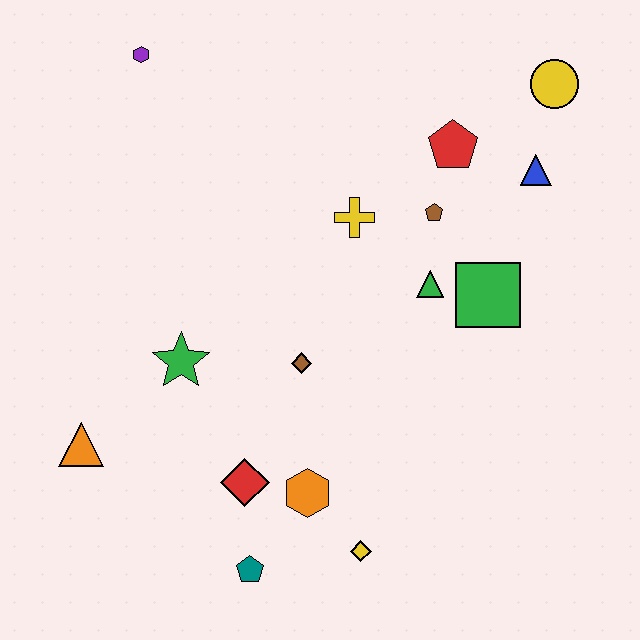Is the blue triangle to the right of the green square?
Yes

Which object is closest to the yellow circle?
The blue triangle is closest to the yellow circle.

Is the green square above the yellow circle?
No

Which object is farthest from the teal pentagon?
The yellow circle is farthest from the teal pentagon.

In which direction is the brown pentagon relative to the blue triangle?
The brown pentagon is to the left of the blue triangle.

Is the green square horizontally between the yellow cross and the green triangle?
No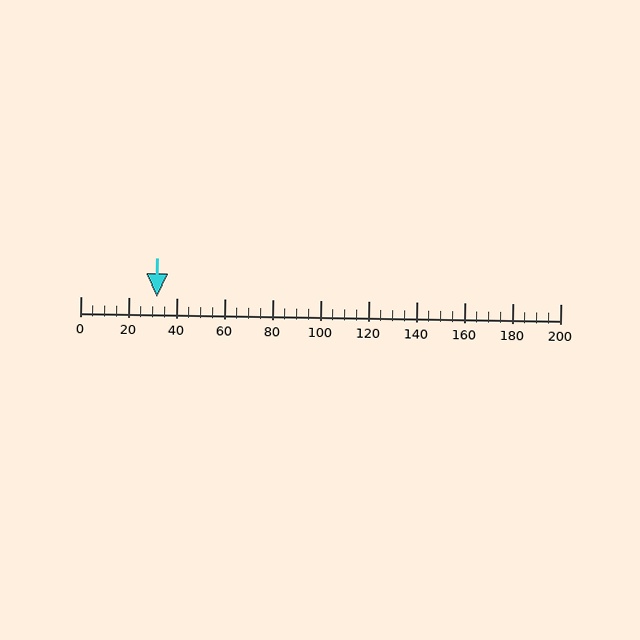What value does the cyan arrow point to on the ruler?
The cyan arrow points to approximately 32.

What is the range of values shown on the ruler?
The ruler shows values from 0 to 200.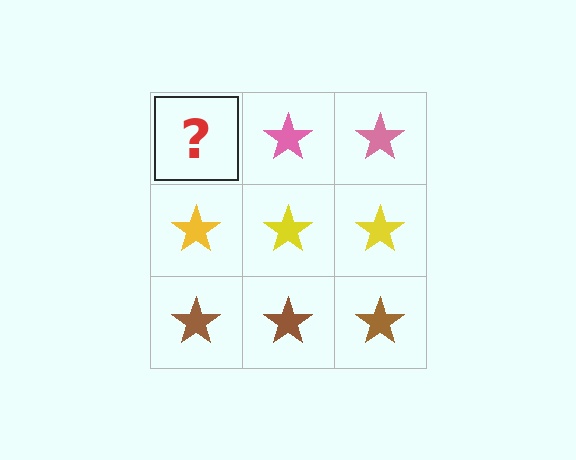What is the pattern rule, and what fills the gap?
The rule is that each row has a consistent color. The gap should be filled with a pink star.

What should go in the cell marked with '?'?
The missing cell should contain a pink star.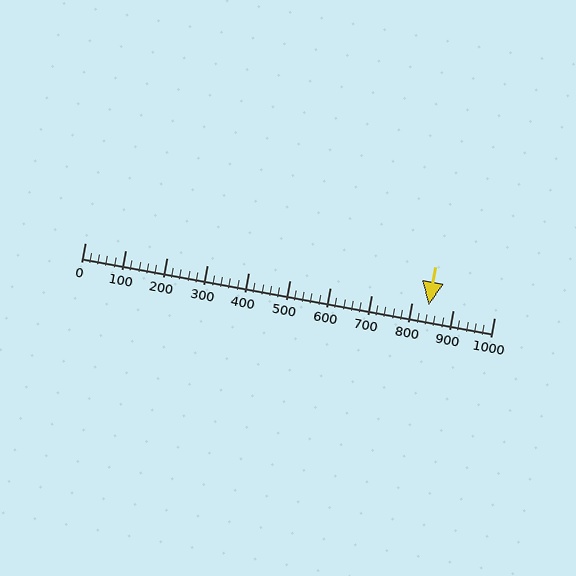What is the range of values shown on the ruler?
The ruler shows values from 0 to 1000.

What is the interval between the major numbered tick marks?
The major tick marks are spaced 100 units apart.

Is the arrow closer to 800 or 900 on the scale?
The arrow is closer to 800.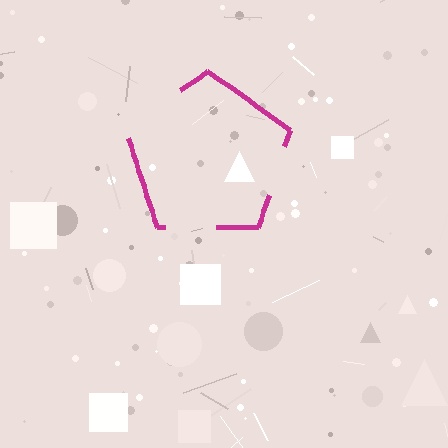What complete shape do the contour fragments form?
The contour fragments form a pentagon.